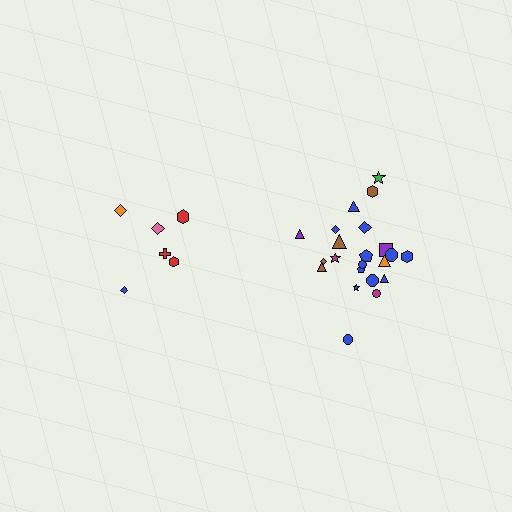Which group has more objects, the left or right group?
The right group.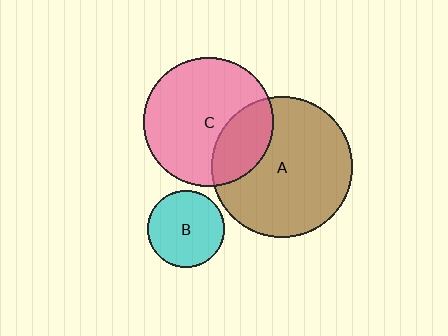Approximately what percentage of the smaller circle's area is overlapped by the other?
Approximately 25%.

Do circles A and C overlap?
Yes.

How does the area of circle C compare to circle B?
Approximately 2.8 times.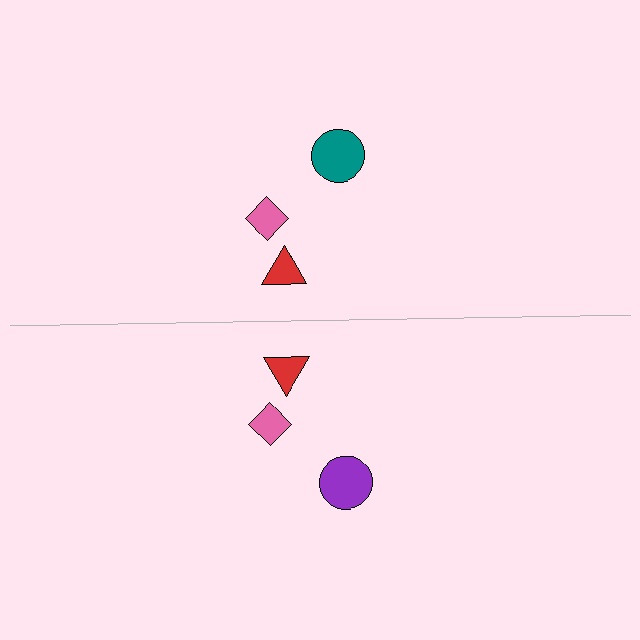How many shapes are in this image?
There are 6 shapes in this image.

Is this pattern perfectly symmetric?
No, the pattern is not perfectly symmetric. The purple circle on the bottom side breaks the symmetry — its mirror counterpart is teal.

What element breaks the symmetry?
The purple circle on the bottom side breaks the symmetry — its mirror counterpart is teal.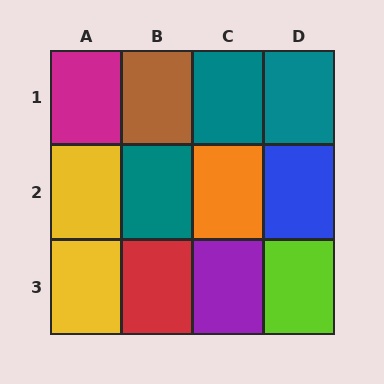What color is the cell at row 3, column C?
Purple.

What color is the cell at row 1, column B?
Brown.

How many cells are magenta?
1 cell is magenta.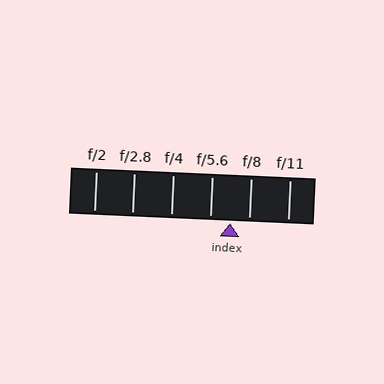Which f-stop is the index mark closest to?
The index mark is closest to f/8.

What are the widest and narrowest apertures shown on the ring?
The widest aperture shown is f/2 and the narrowest is f/11.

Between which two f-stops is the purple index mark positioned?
The index mark is between f/5.6 and f/8.